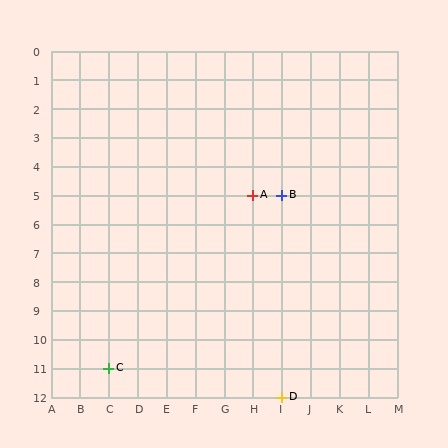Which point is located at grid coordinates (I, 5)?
Point B is at (I, 5).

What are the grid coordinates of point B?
Point B is at grid coordinates (I, 5).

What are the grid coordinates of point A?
Point A is at grid coordinates (H, 5).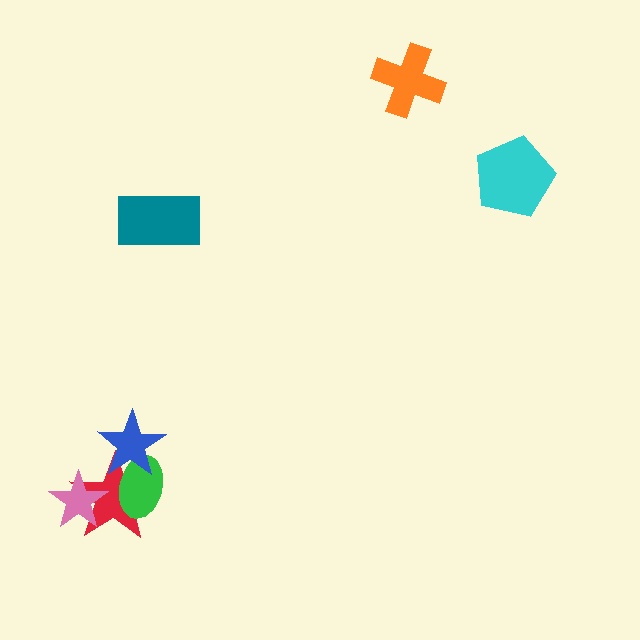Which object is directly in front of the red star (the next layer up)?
The pink star is directly in front of the red star.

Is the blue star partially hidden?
No, no other shape covers it.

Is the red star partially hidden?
Yes, it is partially covered by another shape.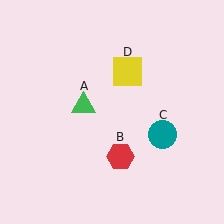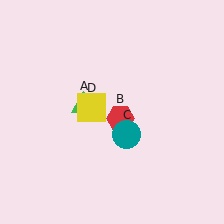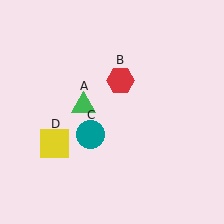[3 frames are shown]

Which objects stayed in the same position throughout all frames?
Green triangle (object A) remained stationary.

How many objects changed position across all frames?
3 objects changed position: red hexagon (object B), teal circle (object C), yellow square (object D).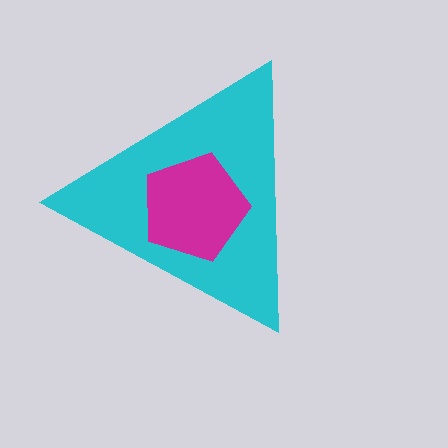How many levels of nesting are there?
2.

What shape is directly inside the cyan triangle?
The magenta pentagon.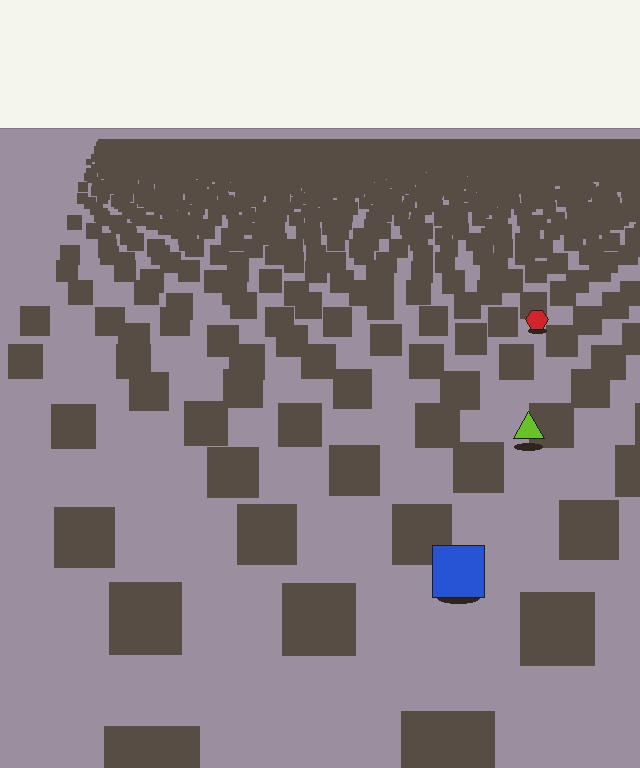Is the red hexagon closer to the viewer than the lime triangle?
No. The lime triangle is closer — you can tell from the texture gradient: the ground texture is coarser near it.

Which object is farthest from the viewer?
The red hexagon is farthest from the viewer. It appears smaller and the ground texture around it is denser.